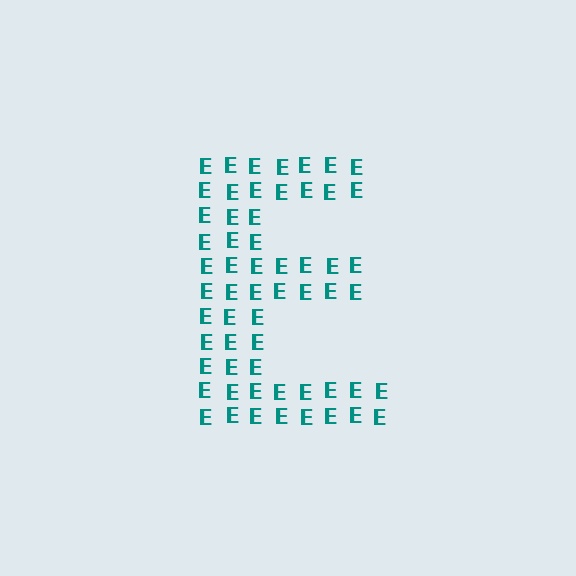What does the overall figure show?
The overall figure shows the letter E.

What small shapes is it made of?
It is made of small letter E's.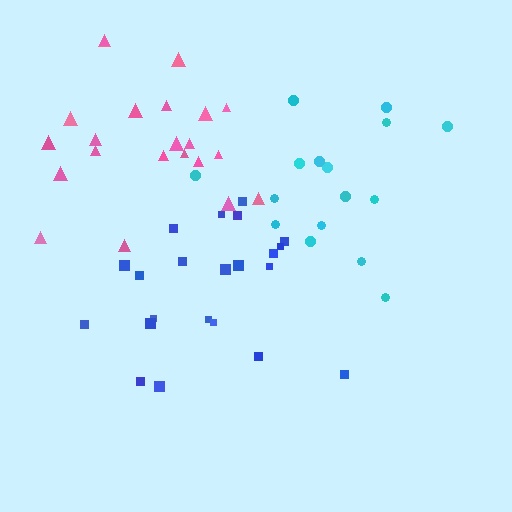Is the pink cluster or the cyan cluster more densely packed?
Pink.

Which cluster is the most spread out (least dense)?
Cyan.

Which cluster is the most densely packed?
Blue.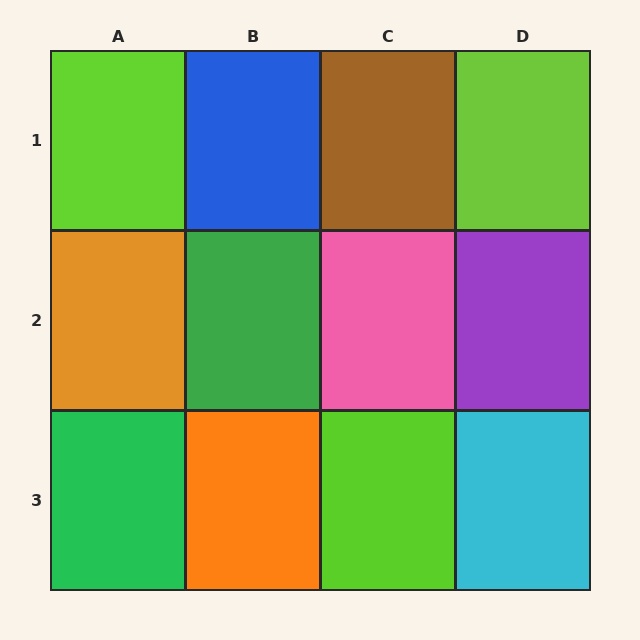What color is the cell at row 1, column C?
Brown.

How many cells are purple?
1 cell is purple.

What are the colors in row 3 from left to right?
Green, orange, lime, cyan.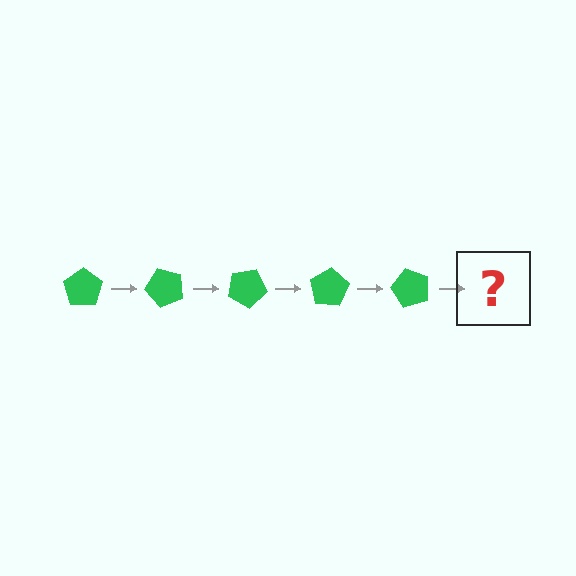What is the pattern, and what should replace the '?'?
The pattern is that the pentagon rotates 50 degrees each step. The '?' should be a green pentagon rotated 250 degrees.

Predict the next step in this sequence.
The next step is a green pentagon rotated 250 degrees.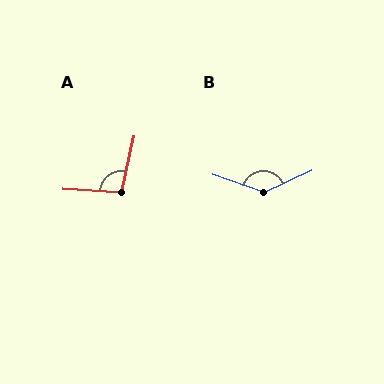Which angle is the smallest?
A, at approximately 99 degrees.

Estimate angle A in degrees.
Approximately 99 degrees.